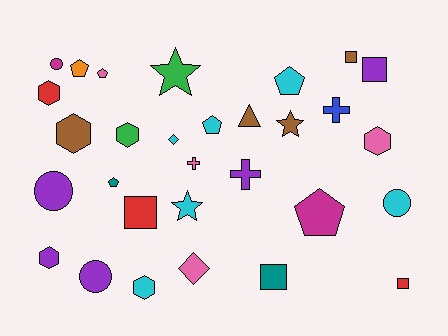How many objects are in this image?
There are 30 objects.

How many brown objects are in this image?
There are 4 brown objects.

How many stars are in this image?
There are 3 stars.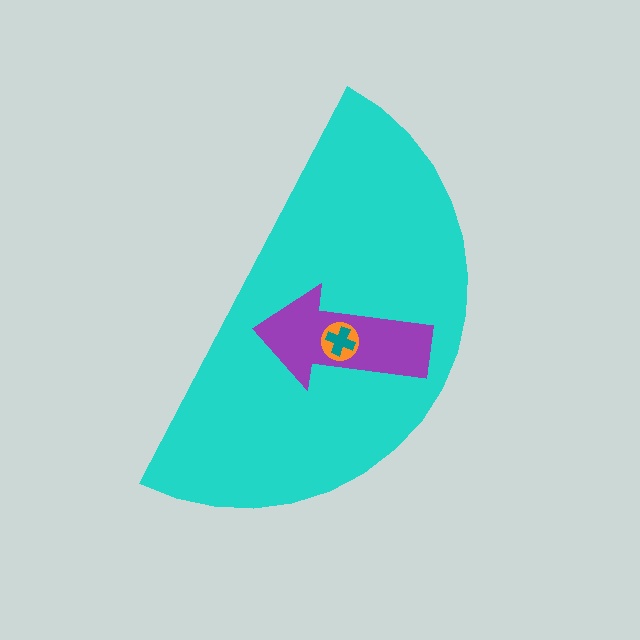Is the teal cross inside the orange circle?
Yes.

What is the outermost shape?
The cyan semicircle.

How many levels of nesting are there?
4.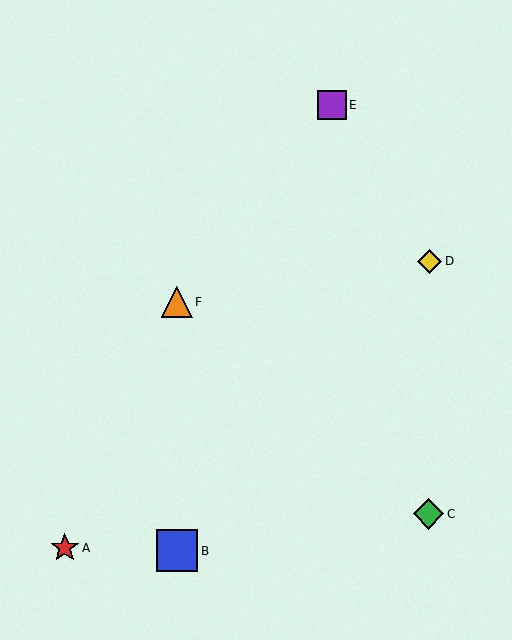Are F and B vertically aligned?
Yes, both are at x≈177.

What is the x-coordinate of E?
Object E is at x≈332.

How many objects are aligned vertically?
2 objects (B, F) are aligned vertically.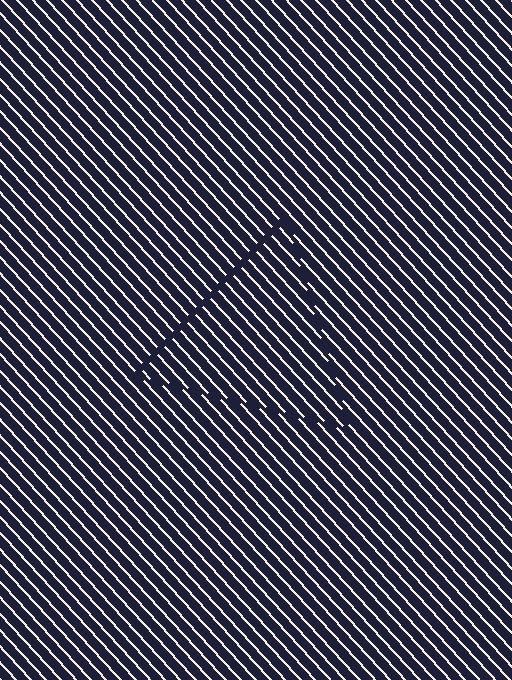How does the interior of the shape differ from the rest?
The interior of the shape contains the same grating, shifted by half a period — the contour is defined by the phase discontinuity where line-ends from the inner and outer gratings abut.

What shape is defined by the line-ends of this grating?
An illusory triangle. The interior of the shape contains the same grating, shifted by half a period — the contour is defined by the phase discontinuity where line-ends from the inner and outer gratings abut.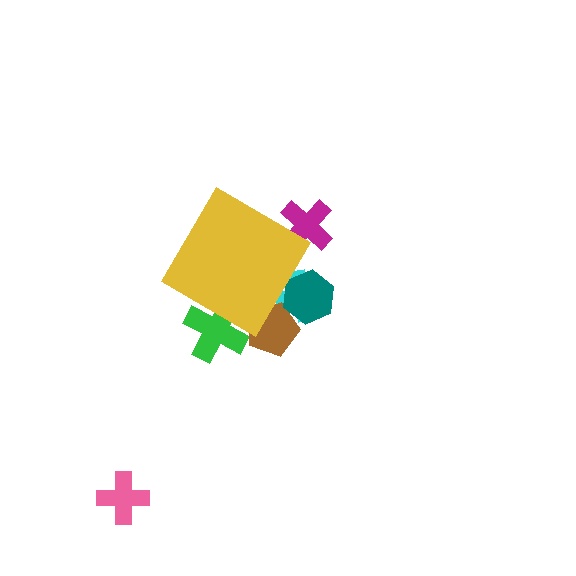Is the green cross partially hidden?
Yes, the green cross is partially hidden behind the yellow diamond.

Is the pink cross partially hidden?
No, the pink cross is fully visible.